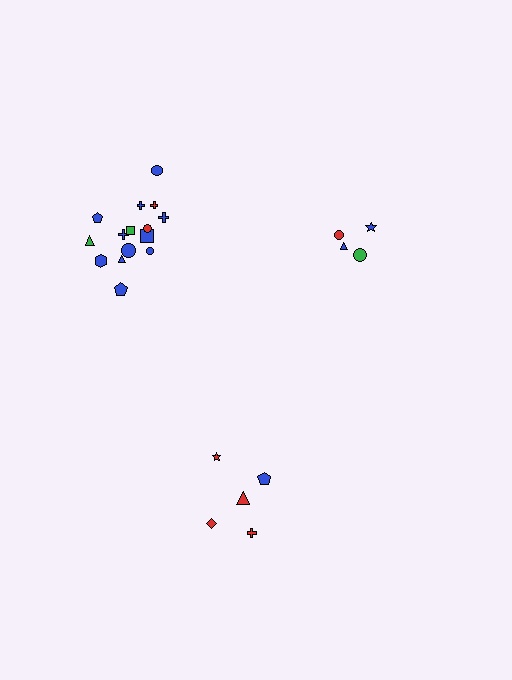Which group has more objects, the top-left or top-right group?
The top-left group.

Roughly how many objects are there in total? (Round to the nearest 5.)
Roughly 25 objects in total.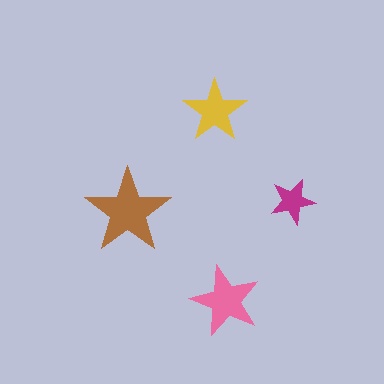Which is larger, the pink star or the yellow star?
The pink one.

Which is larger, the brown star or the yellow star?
The brown one.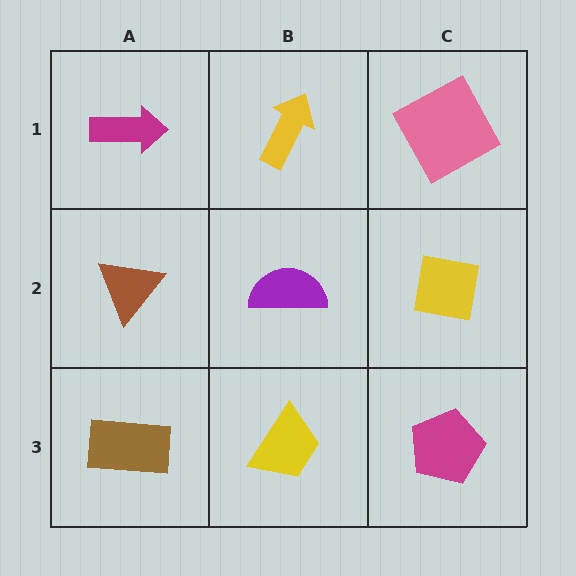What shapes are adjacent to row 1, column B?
A purple semicircle (row 2, column B), a magenta arrow (row 1, column A), a pink square (row 1, column C).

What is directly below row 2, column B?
A yellow trapezoid.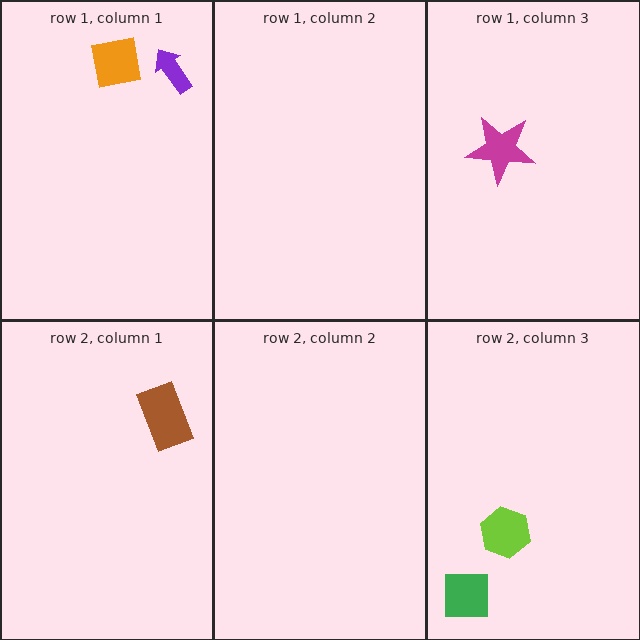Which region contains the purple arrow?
The row 1, column 1 region.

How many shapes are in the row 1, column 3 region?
1.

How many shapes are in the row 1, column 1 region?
2.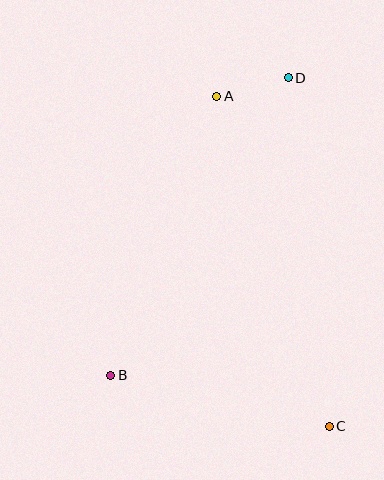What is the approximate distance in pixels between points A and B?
The distance between A and B is approximately 298 pixels.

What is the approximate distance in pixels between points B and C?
The distance between B and C is approximately 224 pixels.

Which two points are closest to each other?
Points A and D are closest to each other.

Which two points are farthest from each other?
Points C and D are farthest from each other.